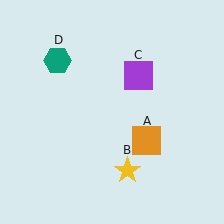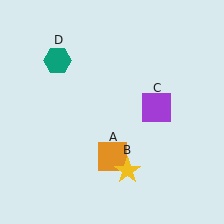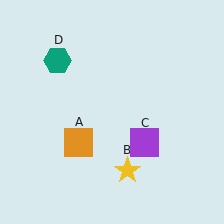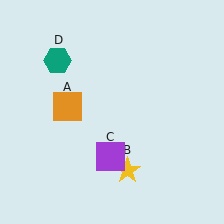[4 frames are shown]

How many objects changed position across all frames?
2 objects changed position: orange square (object A), purple square (object C).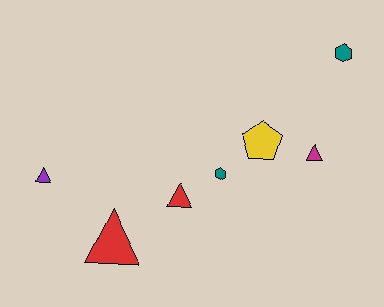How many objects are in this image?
There are 7 objects.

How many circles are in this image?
There are no circles.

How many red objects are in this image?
There are 2 red objects.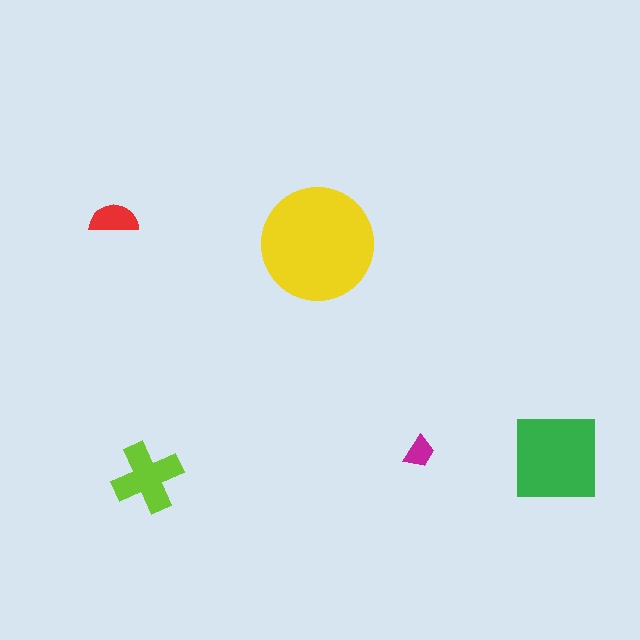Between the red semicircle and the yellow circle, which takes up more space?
The yellow circle.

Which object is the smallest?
The magenta trapezoid.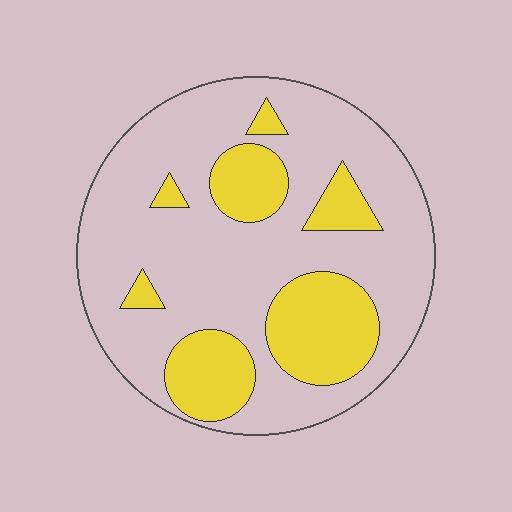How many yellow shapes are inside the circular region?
7.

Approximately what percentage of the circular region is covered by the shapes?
Approximately 25%.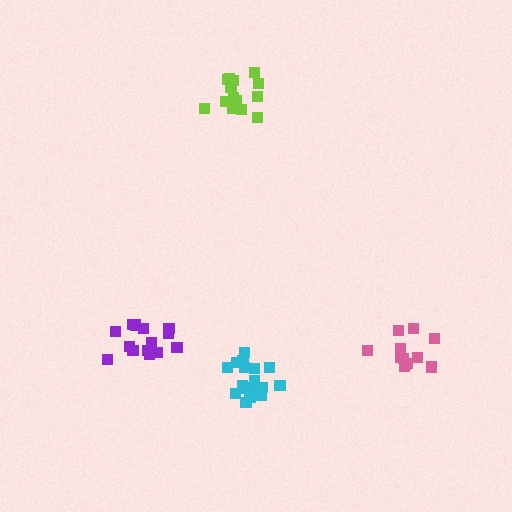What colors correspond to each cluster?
The clusters are colored: purple, cyan, lime, pink.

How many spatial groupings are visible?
There are 4 spatial groupings.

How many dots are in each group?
Group 1: 15 dots, Group 2: 18 dots, Group 3: 14 dots, Group 4: 12 dots (59 total).